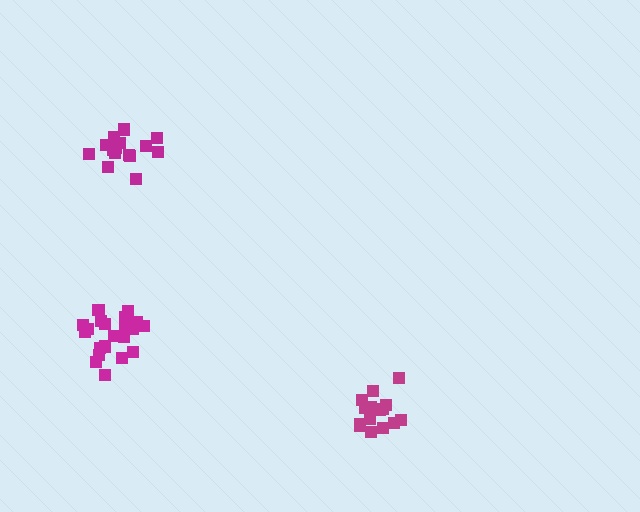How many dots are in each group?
Group 1: 15 dots, Group 2: 15 dots, Group 3: 21 dots (51 total).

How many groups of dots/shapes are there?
There are 3 groups.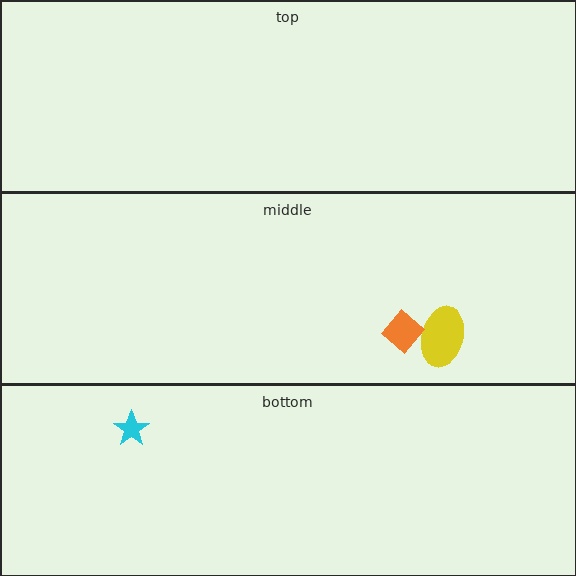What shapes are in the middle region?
The yellow ellipse, the orange diamond.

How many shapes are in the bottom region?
1.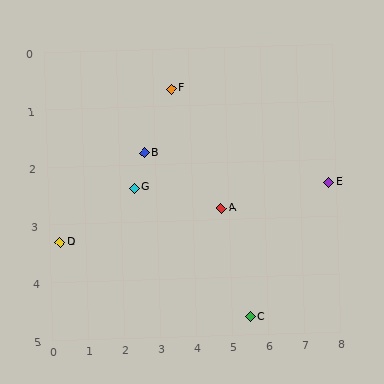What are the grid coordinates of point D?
Point D is at approximately (0.3, 3.3).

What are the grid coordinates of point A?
Point A is at approximately (4.8, 2.8).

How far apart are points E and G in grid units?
Points E and G are about 5.4 grid units apart.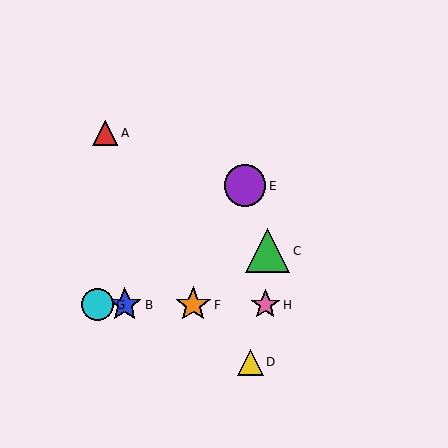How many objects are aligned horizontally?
4 objects (B, F, G, H) are aligned horizontally.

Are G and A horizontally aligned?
No, G is at y≈305 and A is at y≈133.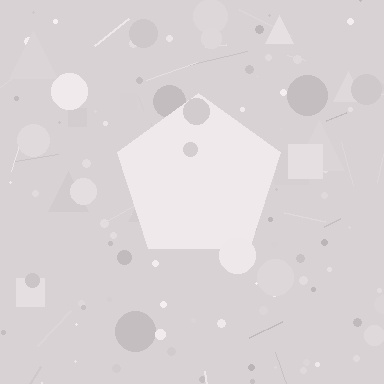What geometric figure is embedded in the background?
A pentagon is embedded in the background.